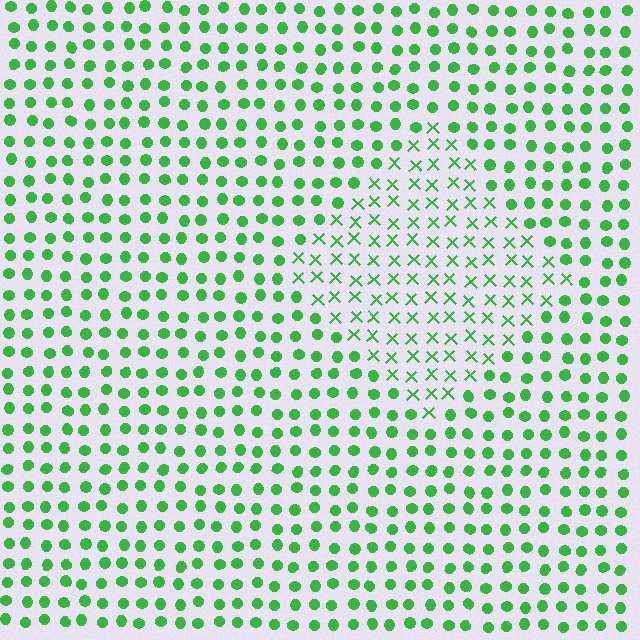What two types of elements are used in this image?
The image uses X marks inside the diamond region and circles outside it.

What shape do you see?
I see a diamond.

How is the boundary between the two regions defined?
The boundary is defined by a change in element shape: X marks inside vs. circles outside. All elements share the same color and spacing.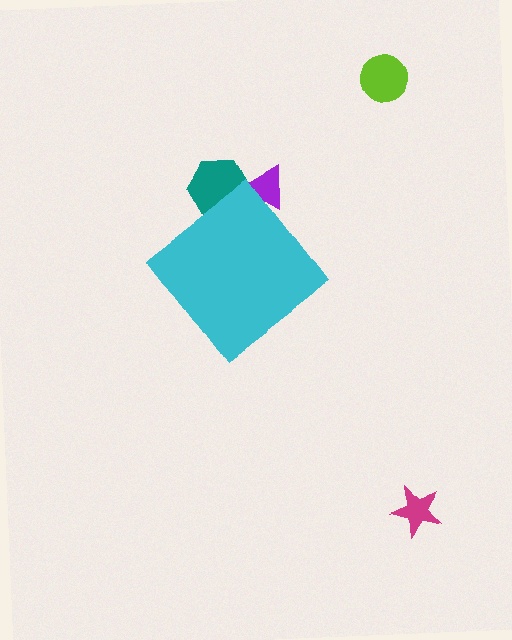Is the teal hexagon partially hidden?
Yes, the teal hexagon is partially hidden behind the cyan diamond.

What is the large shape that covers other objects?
A cyan diamond.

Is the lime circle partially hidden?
No, the lime circle is fully visible.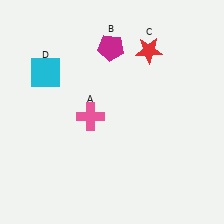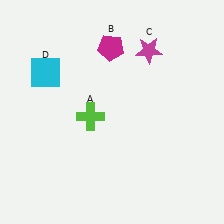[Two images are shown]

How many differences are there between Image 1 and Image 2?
There are 2 differences between the two images.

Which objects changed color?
A changed from pink to lime. C changed from red to magenta.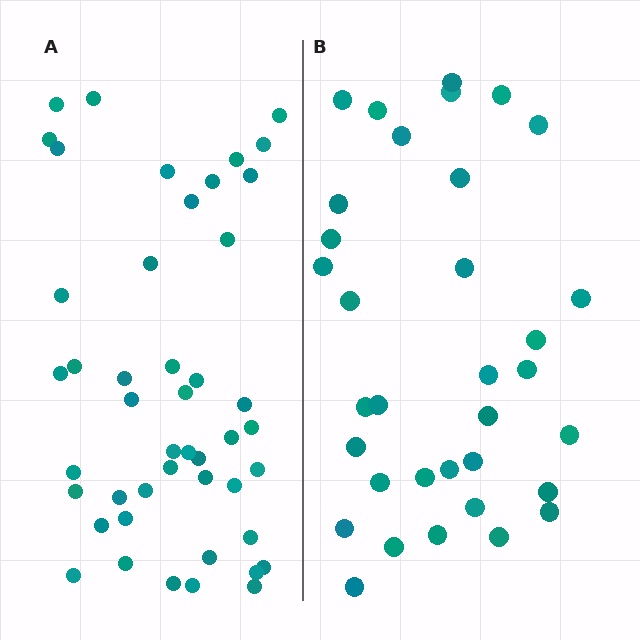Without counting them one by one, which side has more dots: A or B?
Region A (the left region) has more dots.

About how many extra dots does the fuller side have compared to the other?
Region A has roughly 12 or so more dots than region B.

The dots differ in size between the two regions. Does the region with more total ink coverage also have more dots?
No. Region B has more total ink coverage because its dots are larger, but region A actually contains more individual dots. Total area can be misleading — the number of items is what matters here.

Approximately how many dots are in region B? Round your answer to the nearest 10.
About 30 dots. (The exact count is 34, which rounds to 30.)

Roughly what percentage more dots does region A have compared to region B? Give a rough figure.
About 35% more.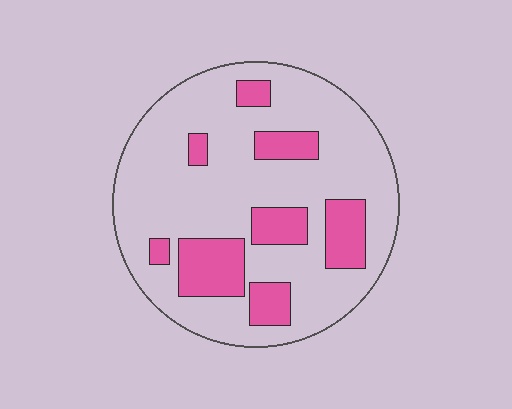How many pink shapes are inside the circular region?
8.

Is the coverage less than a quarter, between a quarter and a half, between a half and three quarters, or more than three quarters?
Less than a quarter.